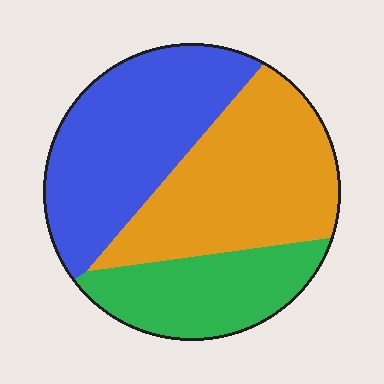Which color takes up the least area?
Green, at roughly 25%.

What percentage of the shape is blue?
Blue takes up between a quarter and a half of the shape.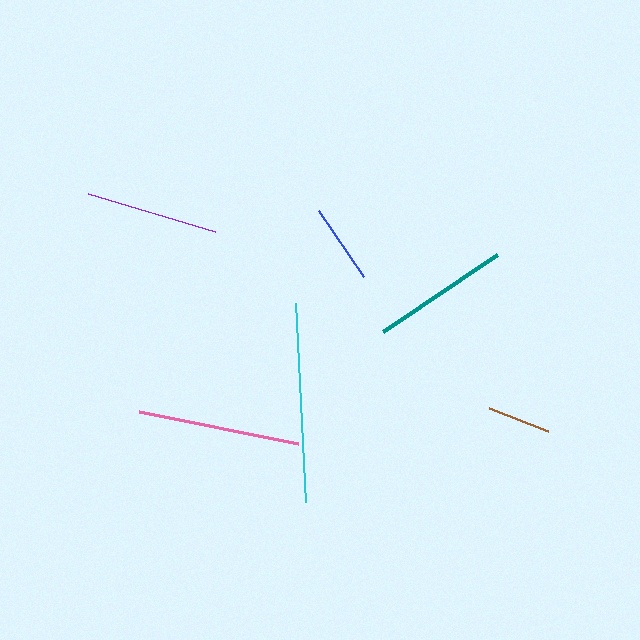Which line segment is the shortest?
The brown line is the shortest at approximately 63 pixels.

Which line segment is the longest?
The cyan line is the longest at approximately 199 pixels.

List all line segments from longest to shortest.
From longest to shortest: cyan, pink, teal, purple, blue, brown.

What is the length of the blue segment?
The blue segment is approximately 79 pixels long.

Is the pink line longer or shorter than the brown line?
The pink line is longer than the brown line.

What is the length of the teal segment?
The teal segment is approximately 138 pixels long.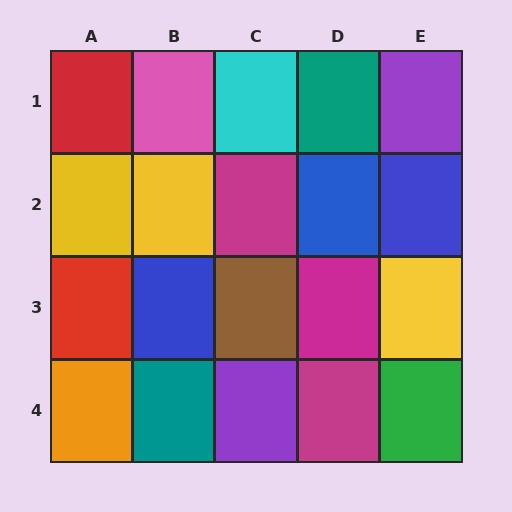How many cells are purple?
2 cells are purple.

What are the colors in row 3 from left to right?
Red, blue, brown, magenta, yellow.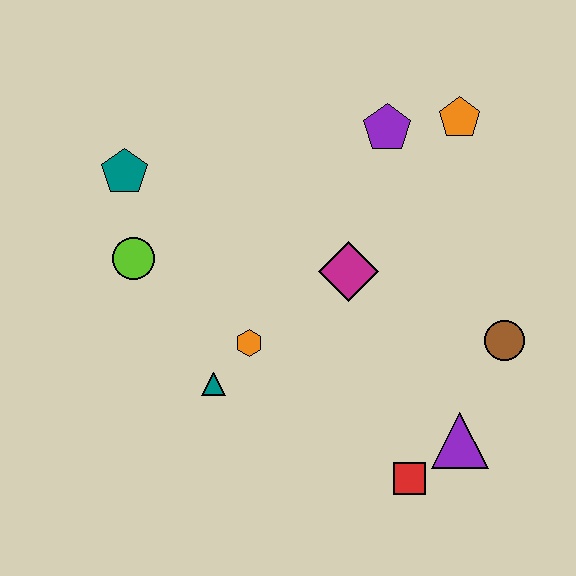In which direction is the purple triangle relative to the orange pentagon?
The purple triangle is below the orange pentagon.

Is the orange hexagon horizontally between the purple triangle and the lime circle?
Yes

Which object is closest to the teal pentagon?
The lime circle is closest to the teal pentagon.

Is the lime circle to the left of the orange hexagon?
Yes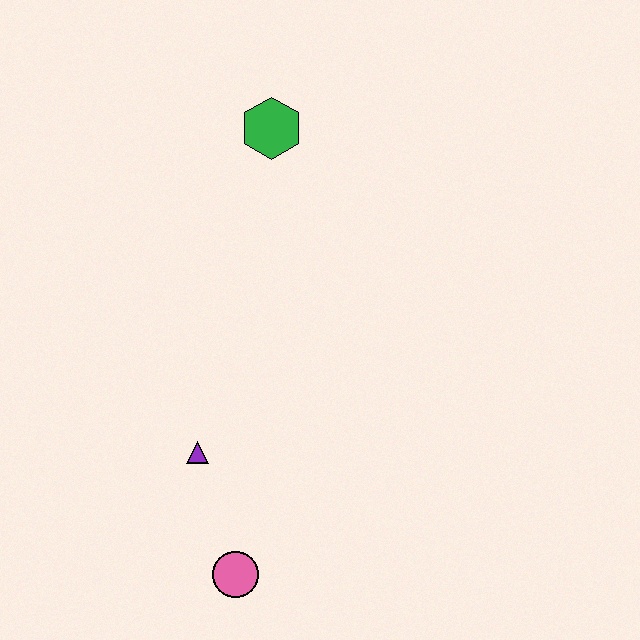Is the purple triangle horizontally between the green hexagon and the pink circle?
No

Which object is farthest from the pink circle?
The green hexagon is farthest from the pink circle.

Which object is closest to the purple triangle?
The pink circle is closest to the purple triangle.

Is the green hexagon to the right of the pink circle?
Yes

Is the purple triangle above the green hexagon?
No